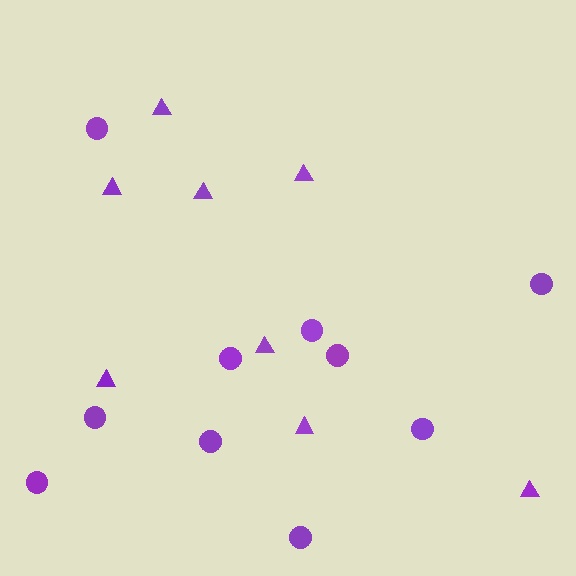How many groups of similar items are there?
There are 2 groups: one group of triangles (8) and one group of circles (10).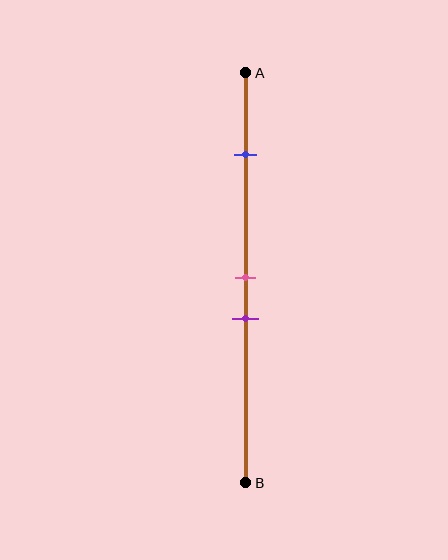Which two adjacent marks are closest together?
The pink and purple marks are the closest adjacent pair.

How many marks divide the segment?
There are 3 marks dividing the segment.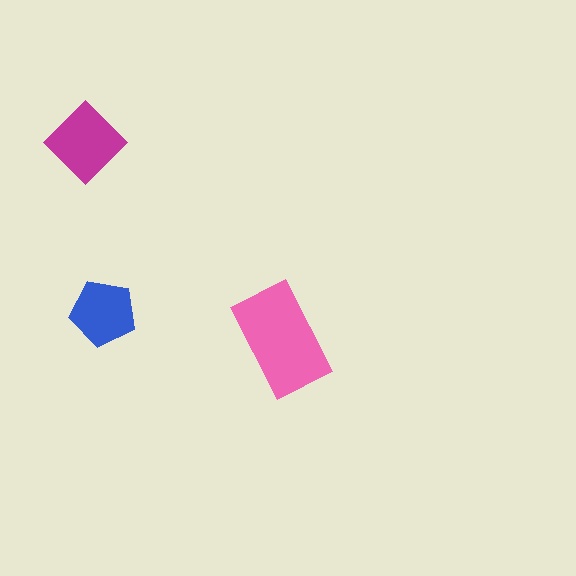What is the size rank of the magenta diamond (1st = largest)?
2nd.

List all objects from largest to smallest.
The pink rectangle, the magenta diamond, the blue pentagon.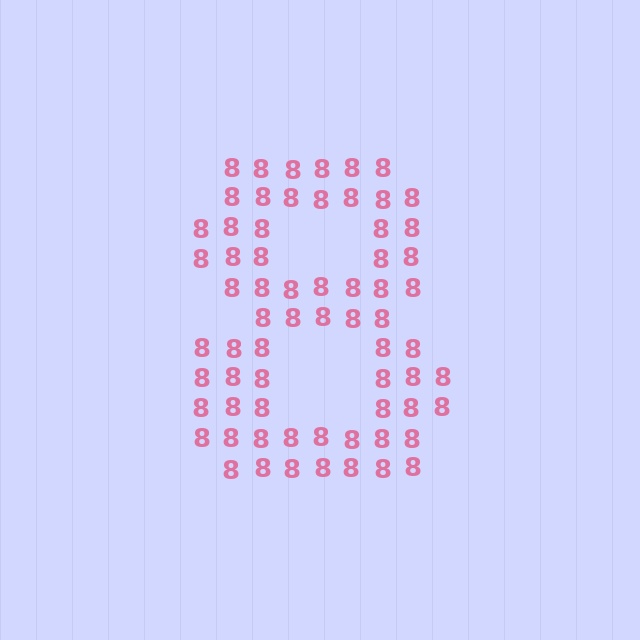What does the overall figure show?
The overall figure shows the digit 8.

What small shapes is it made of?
It is made of small digit 8's.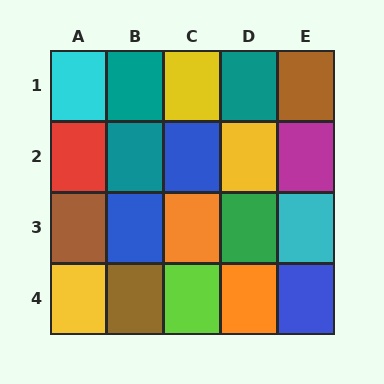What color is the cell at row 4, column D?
Orange.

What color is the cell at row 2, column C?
Blue.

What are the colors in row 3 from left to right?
Brown, blue, orange, green, cyan.